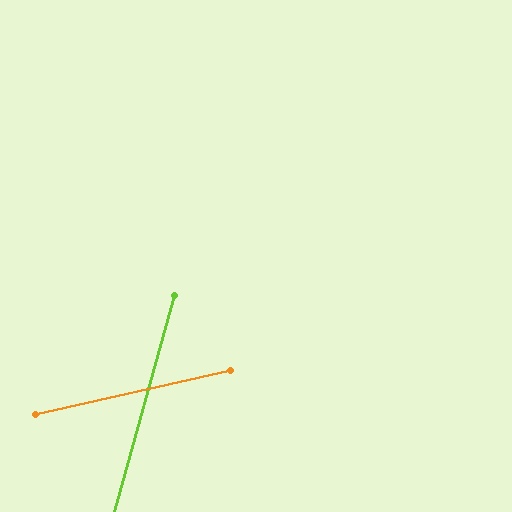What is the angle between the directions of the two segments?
Approximately 62 degrees.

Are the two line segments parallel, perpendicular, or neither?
Neither parallel nor perpendicular — they differ by about 62°.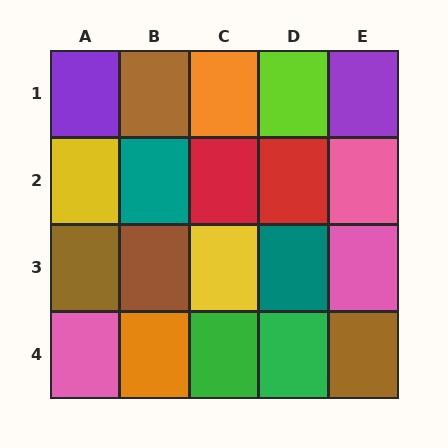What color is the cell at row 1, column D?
Lime.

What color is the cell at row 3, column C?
Yellow.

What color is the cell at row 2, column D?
Red.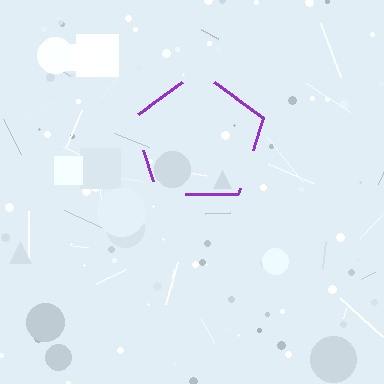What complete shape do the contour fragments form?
The contour fragments form a pentagon.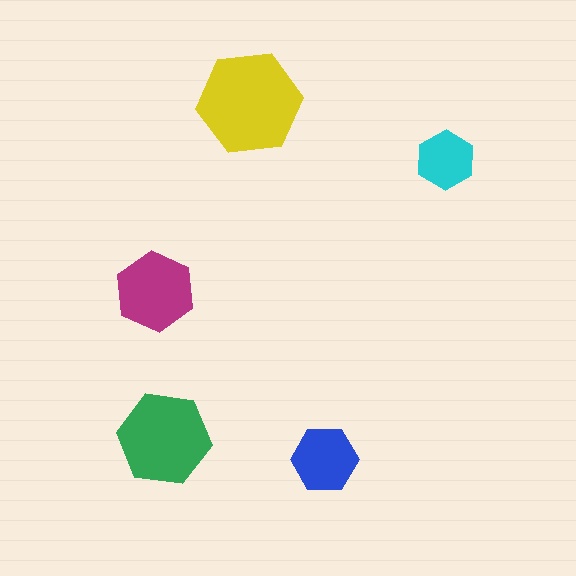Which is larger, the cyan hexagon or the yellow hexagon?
The yellow one.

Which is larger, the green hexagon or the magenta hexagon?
The green one.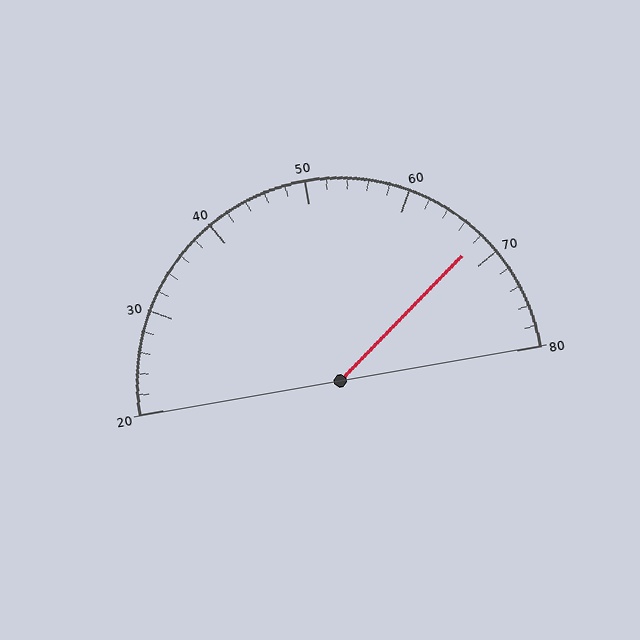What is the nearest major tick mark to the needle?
The nearest major tick mark is 70.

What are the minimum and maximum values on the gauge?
The gauge ranges from 20 to 80.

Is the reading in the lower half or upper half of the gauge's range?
The reading is in the upper half of the range (20 to 80).